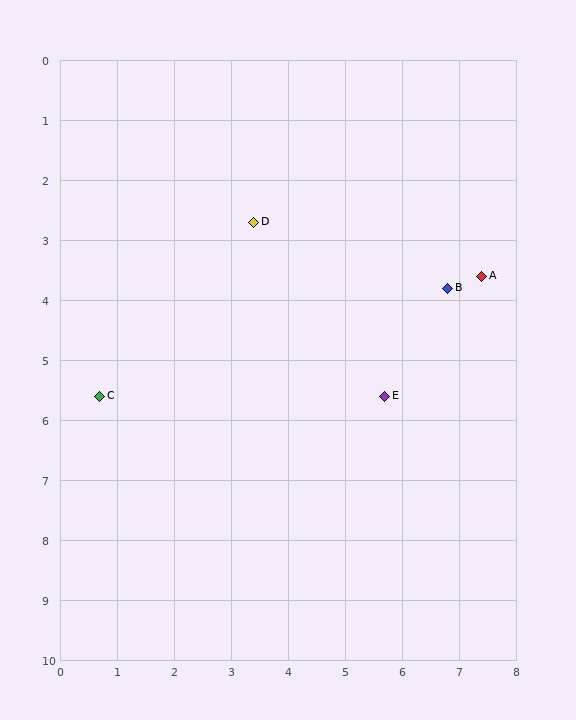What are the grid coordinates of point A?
Point A is at approximately (7.4, 3.6).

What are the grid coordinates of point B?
Point B is at approximately (6.8, 3.8).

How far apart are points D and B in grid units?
Points D and B are about 3.6 grid units apart.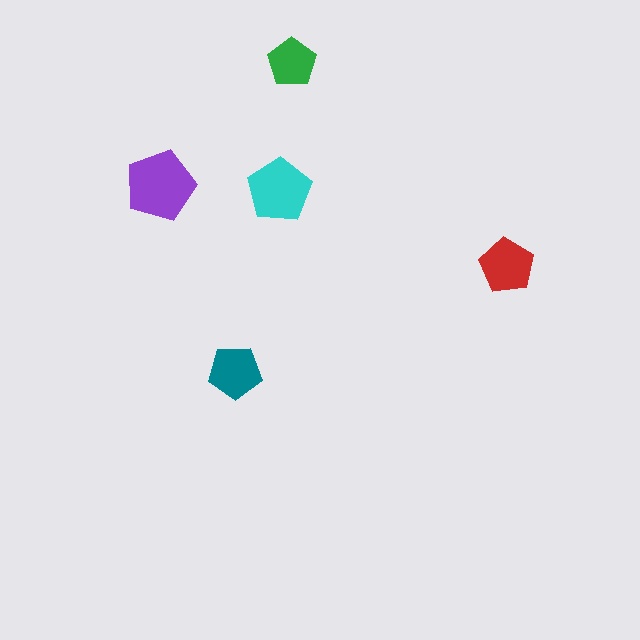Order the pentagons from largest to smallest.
the purple one, the cyan one, the red one, the teal one, the green one.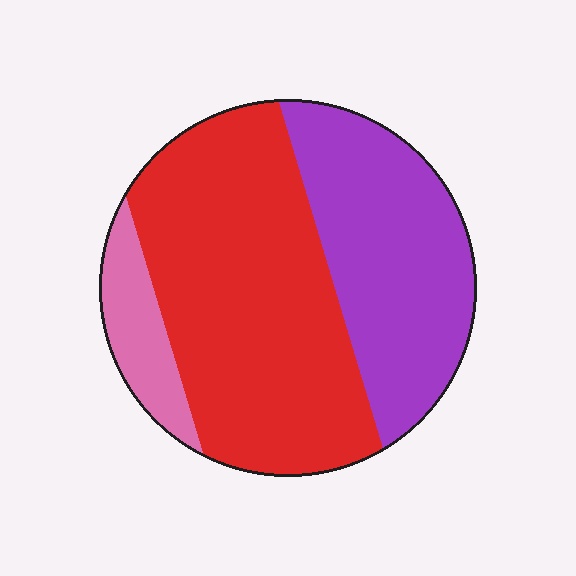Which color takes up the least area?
Pink, at roughly 10%.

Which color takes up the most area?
Red, at roughly 55%.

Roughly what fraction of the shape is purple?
Purple covers roughly 35% of the shape.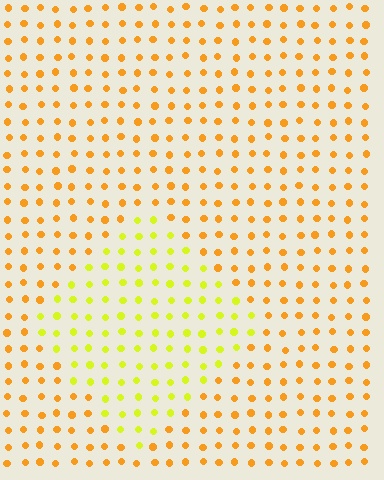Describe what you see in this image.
The image is filled with small orange elements in a uniform arrangement. A diamond-shaped region is visible where the elements are tinted to a slightly different hue, forming a subtle color boundary.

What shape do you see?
I see a diamond.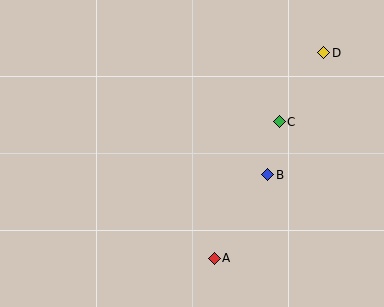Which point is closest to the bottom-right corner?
Point B is closest to the bottom-right corner.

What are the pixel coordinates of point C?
Point C is at (279, 122).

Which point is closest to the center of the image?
Point B at (268, 175) is closest to the center.